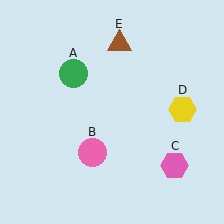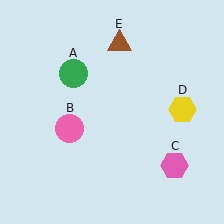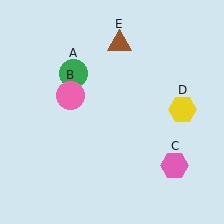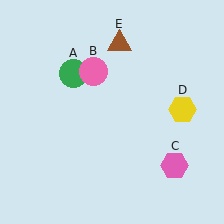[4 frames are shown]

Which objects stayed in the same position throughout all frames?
Green circle (object A) and pink hexagon (object C) and yellow hexagon (object D) and brown triangle (object E) remained stationary.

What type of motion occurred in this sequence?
The pink circle (object B) rotated clockwise around the center of the scene.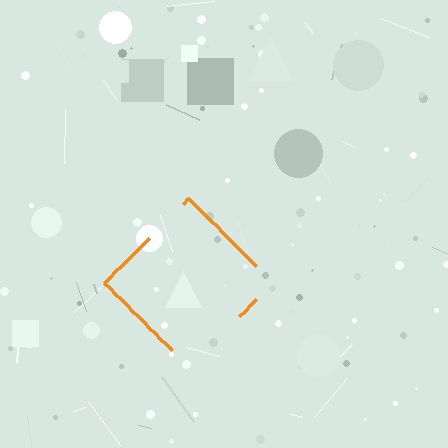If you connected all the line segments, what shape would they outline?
They would outline a diamond.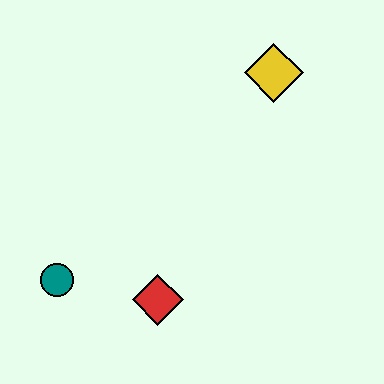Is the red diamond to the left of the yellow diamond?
Yes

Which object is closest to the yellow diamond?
The red diamond is closest to the yellow diamond.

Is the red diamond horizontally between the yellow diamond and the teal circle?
Yes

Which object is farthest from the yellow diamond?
The teal circle is farthest from the yellow diamond.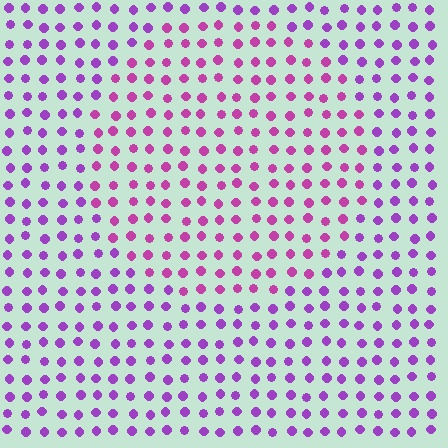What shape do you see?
I see a circle.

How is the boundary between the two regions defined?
The boundary is defined purely by a slight shift in hue (about 29 degrees). Spacing, size, and orientation are identical on both sides.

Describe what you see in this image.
The image is filled with small purple elements in a uniform arrangement. A circle-shaped region is visible where the elements are tinted to a slightly different hue, forming a subtle color boundary.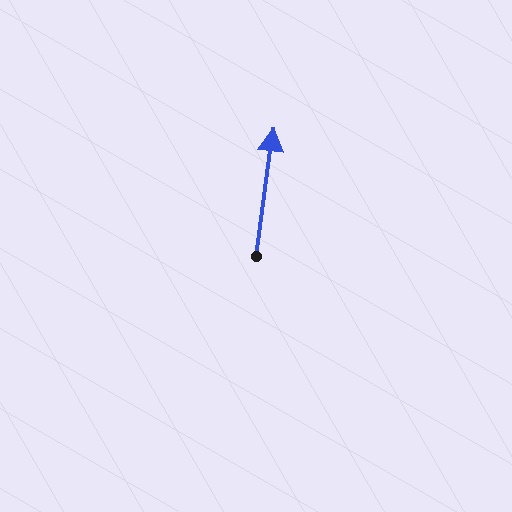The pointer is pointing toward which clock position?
Roughly 12 o'clock.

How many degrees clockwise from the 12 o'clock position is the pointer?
Approximately 8 degrees.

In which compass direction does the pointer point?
North.